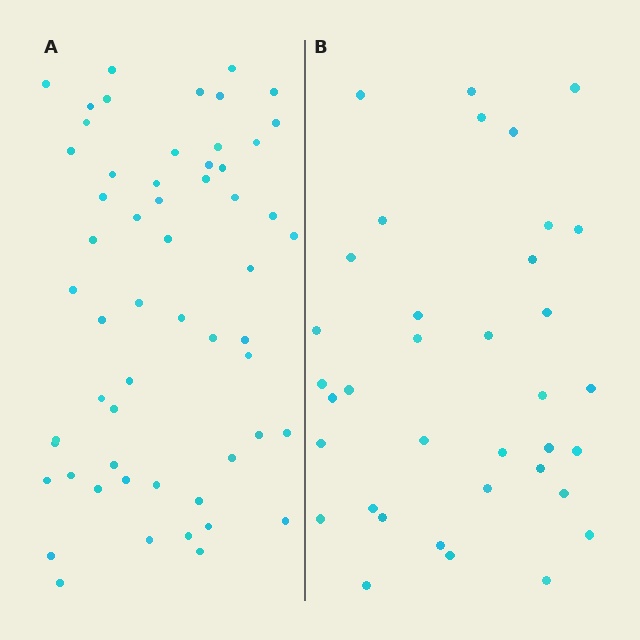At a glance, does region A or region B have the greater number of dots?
Region A (the left region) has more dots.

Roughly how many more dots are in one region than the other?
Region A has approximately 20 more dots than region B.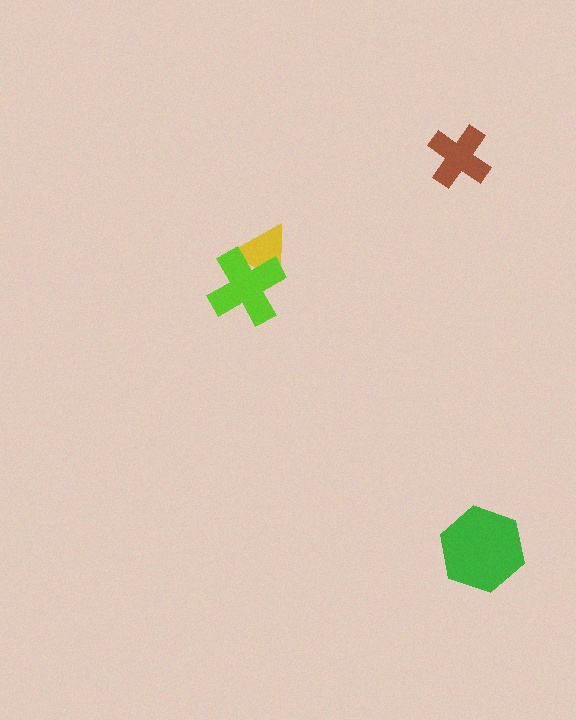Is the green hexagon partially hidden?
No, no other shape covers it.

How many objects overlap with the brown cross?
0 objects overlap with the brown cross.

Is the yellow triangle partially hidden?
Yes, it is partially covered by another shape.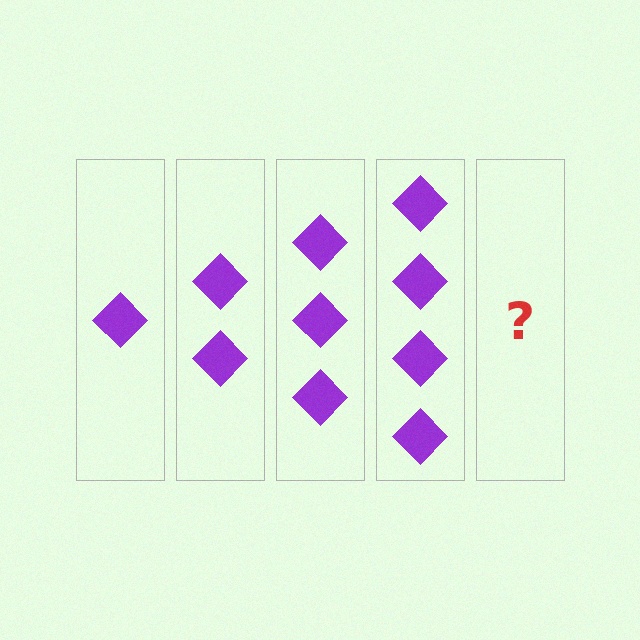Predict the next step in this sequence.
The next step is 5 diamonds.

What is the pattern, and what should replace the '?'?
The pattern is that each step adds one more diamond. The '?' should be 5 diamonds.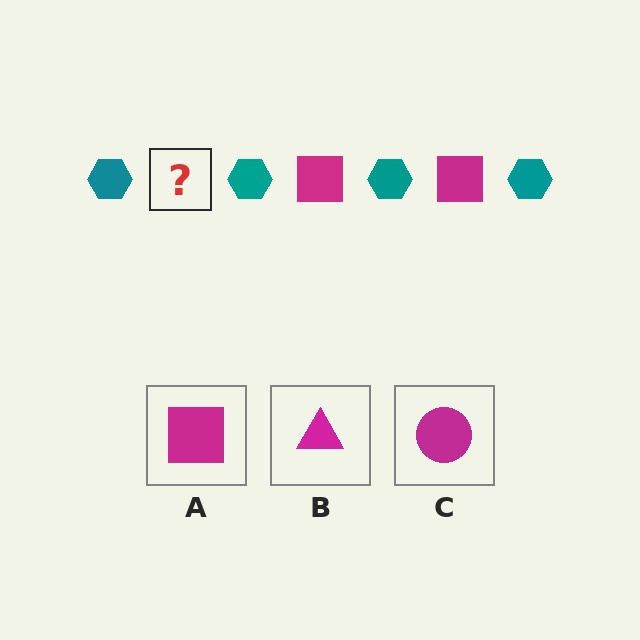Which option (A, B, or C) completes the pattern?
A.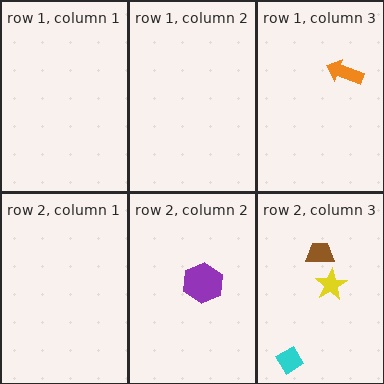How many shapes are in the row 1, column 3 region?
1.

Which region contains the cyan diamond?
The row 2, column 3 region.